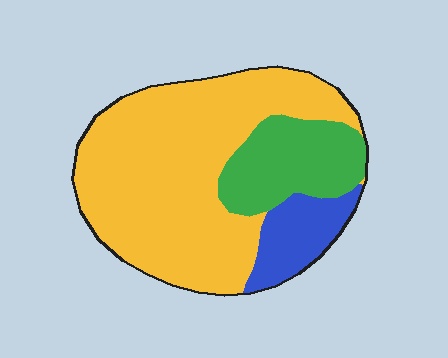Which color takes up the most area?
Yellow, at roughly 65%.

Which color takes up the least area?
Blue, at roughly 10%.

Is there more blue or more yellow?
Yellow.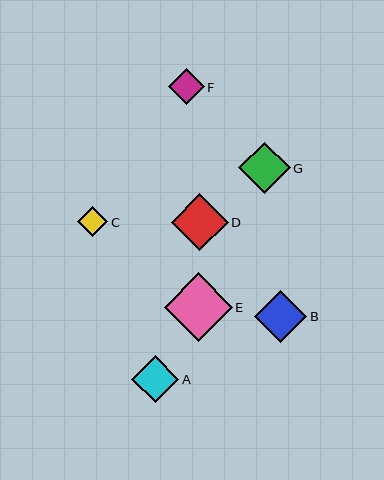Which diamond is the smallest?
Diamond C is the smallest with a size of approximately 30 pixels.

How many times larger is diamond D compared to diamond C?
Diamond D is approximately 1.9 times the size of diamond C.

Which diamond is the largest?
Diamond E is the largest with a size of approximately 68 pixels.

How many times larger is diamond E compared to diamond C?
Diamond E is approximately 2.3 times the size of diamond C.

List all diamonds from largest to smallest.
From largest to smallest: E, D, B, G, A, F, C.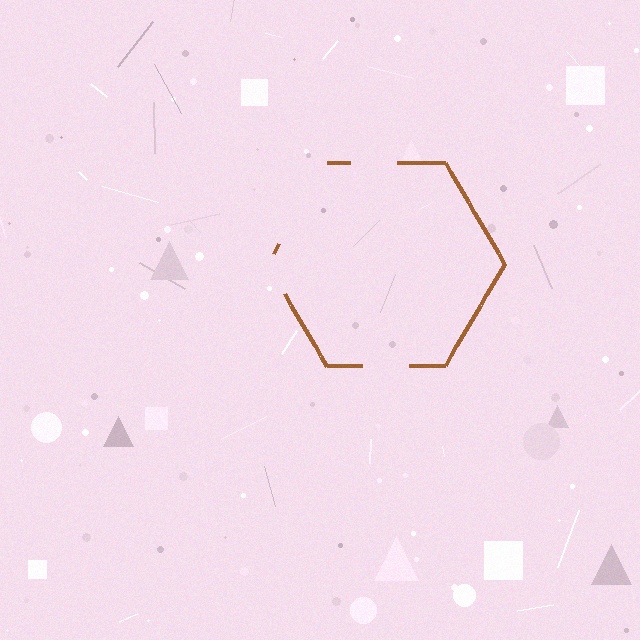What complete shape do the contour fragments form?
The contour fragments form a hexagon.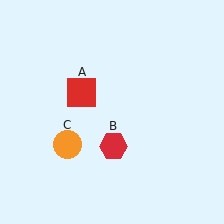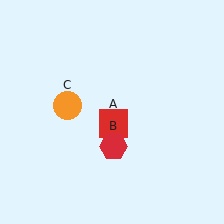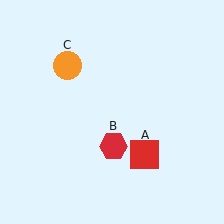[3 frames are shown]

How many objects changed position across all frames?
2 objects changed position: red square (object A), orange circle (object C).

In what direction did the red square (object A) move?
The red square (object A) moved down and to the right.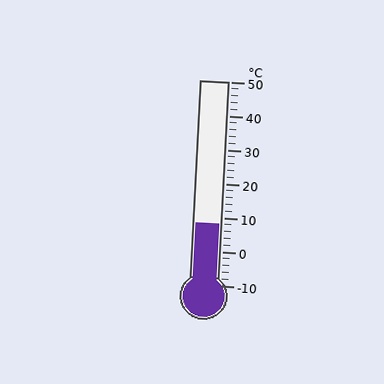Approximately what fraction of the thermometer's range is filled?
The thermometer is filled to approximately 30% of its range.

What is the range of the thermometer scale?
The thermometer scale ranges from -10°C to 50°C.